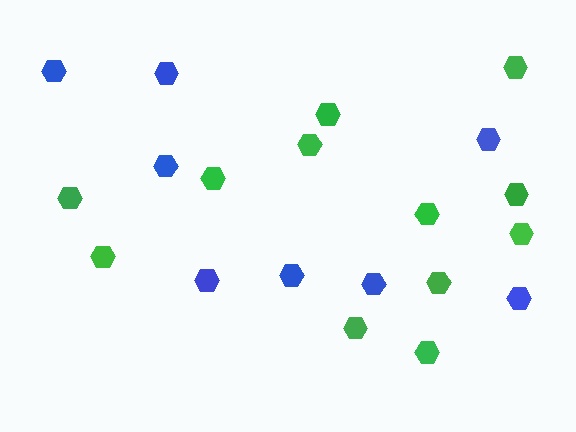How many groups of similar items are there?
There are 2 groups: one group of blue hexagons (8) and one group of green hexagons (12).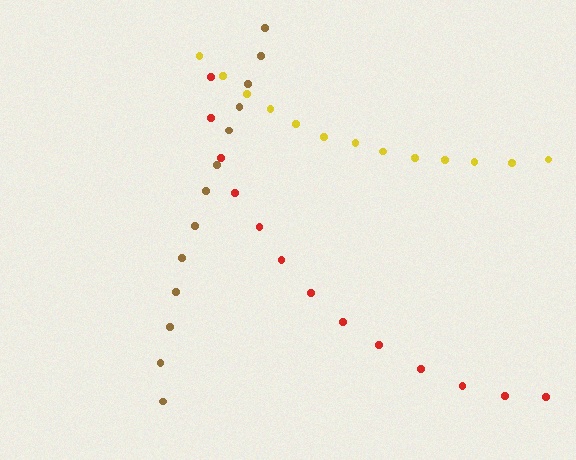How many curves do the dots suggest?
There are 3 distinct paths.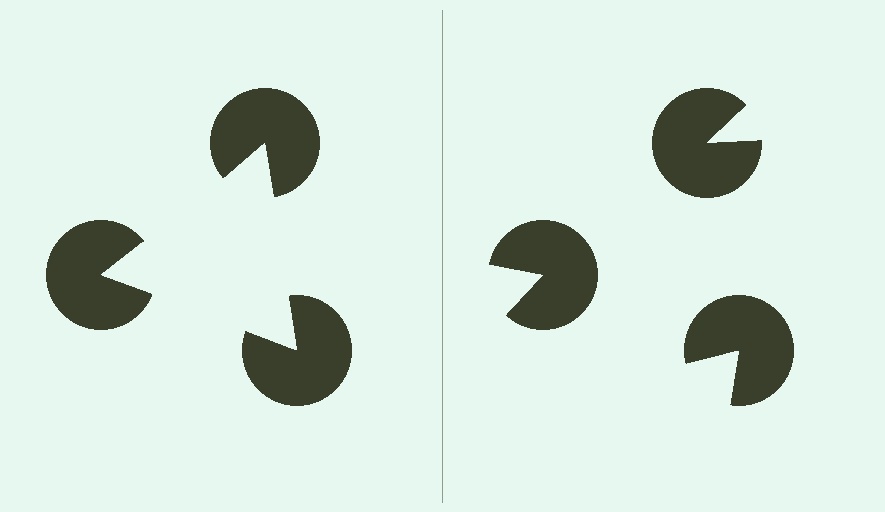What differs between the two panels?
The pac-man discs are positioned identically on both sides; only the wedge orientations differ. On the left they align to a triangle; on the right they are misaligned.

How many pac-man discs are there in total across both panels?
6 — 3 on each side.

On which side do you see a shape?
An illusory triangle appears on the left side. On the right side the wedge cuts are rotated, so no coherent shape forms.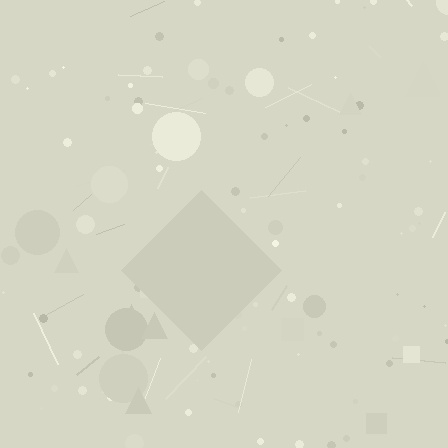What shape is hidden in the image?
A diamond is hidden in the image.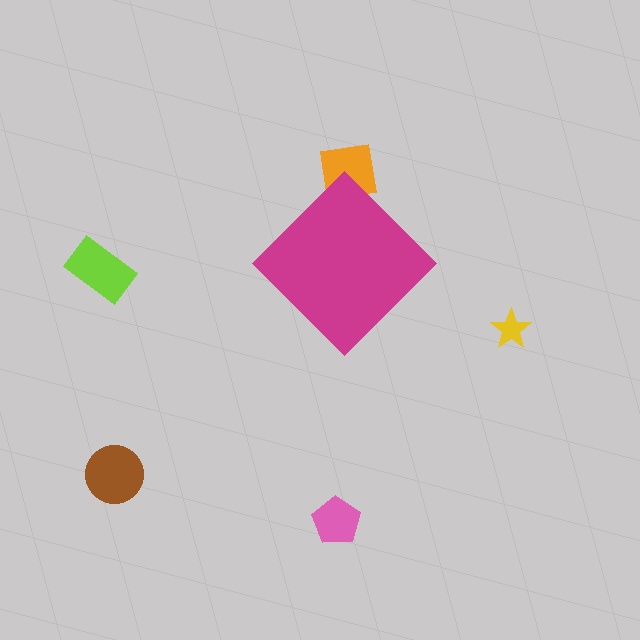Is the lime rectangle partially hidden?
No, the lime rectangle is fully visible.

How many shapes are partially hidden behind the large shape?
1 shape is partially hidden.